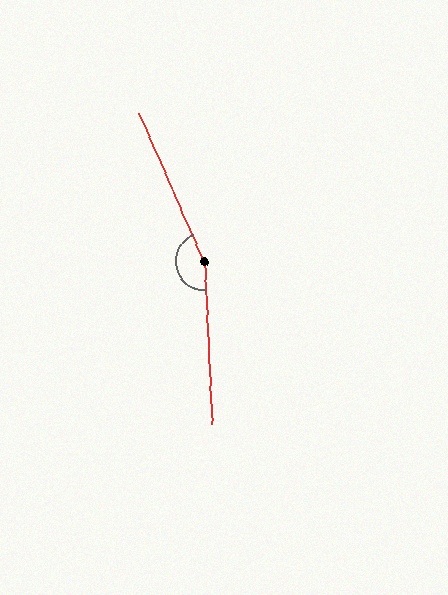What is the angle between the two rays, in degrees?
Approximately 159 degrees.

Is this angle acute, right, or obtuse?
It is obtuse.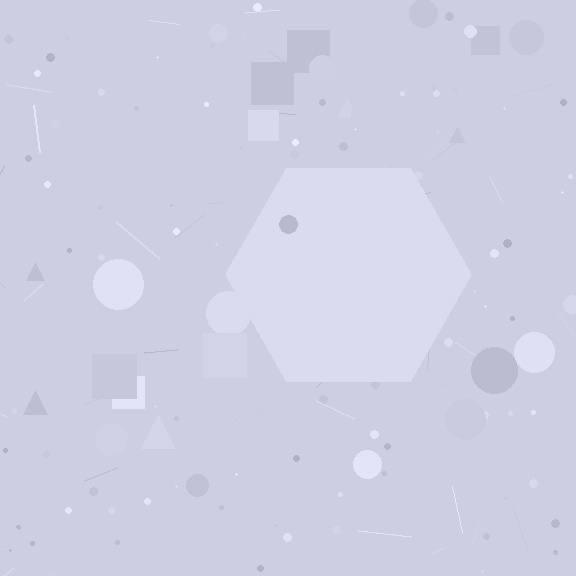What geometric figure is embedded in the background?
A hexagon is embedded in the background.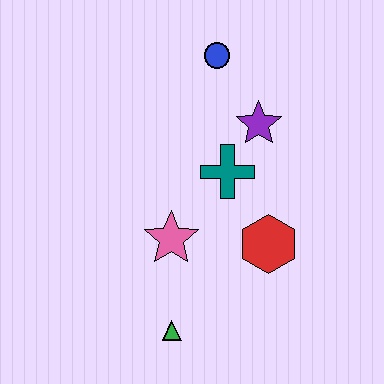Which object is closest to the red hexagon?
The teal cross is closest to the red hexagon.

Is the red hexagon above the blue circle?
No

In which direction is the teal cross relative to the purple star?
The teal cross is below the purple star.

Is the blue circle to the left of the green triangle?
No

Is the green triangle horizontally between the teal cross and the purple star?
No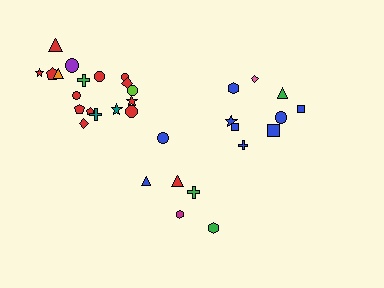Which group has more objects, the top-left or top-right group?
The top-left group.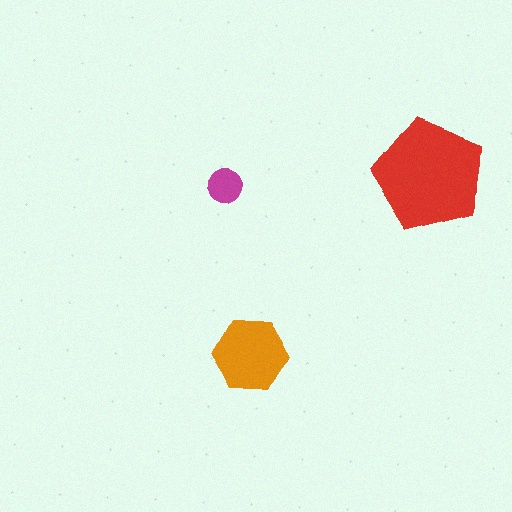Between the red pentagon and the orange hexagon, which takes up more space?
The red pentagon.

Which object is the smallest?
The magenta circle.